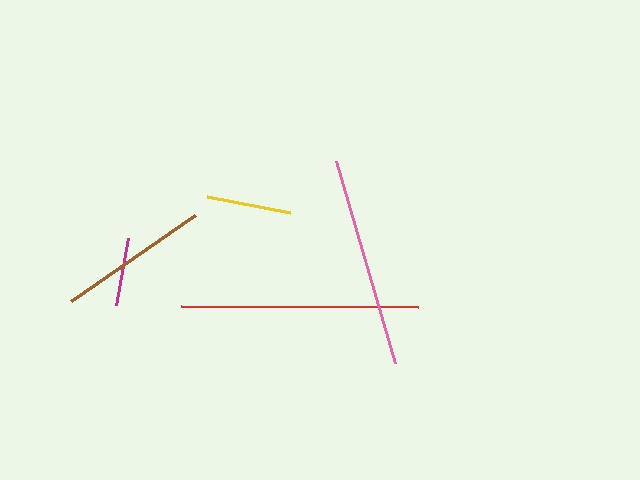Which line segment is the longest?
The red line is the longest at approximately 237 pixels.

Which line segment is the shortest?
The magenta line is the shortest at approximately 69 pixels.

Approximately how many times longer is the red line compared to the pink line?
The red line is approximately 1.1 times the length of the pink line.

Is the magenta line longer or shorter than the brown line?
The brown line is longer than the magenta line.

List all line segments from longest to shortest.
From longest to shortest: red, pink, brown, yellow, magenta.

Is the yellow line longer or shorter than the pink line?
The pink line is longer than the yellow line.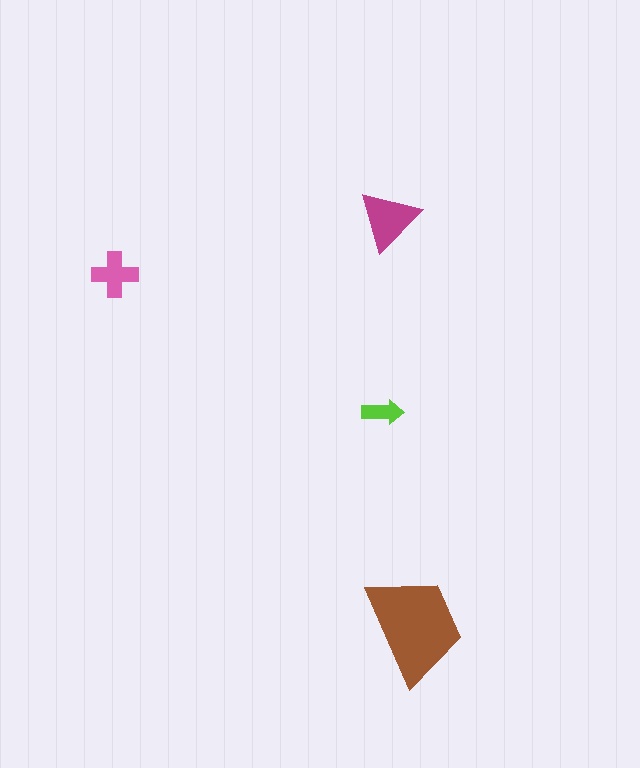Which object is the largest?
The brown trapezoid.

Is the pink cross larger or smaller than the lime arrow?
Larger.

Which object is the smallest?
The lime arrow.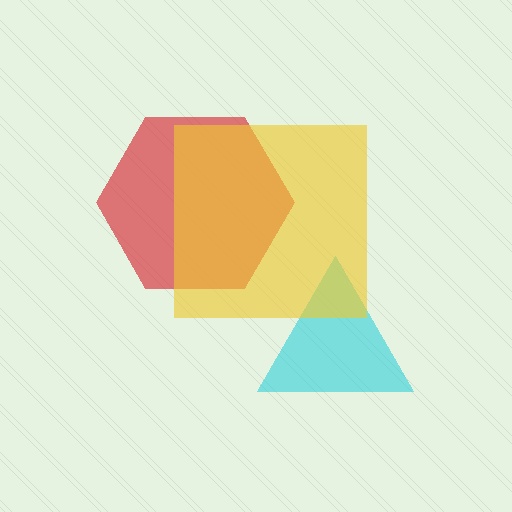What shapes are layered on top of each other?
The layered shapes are: a red hexagon, a cyan triangle, a yellow square.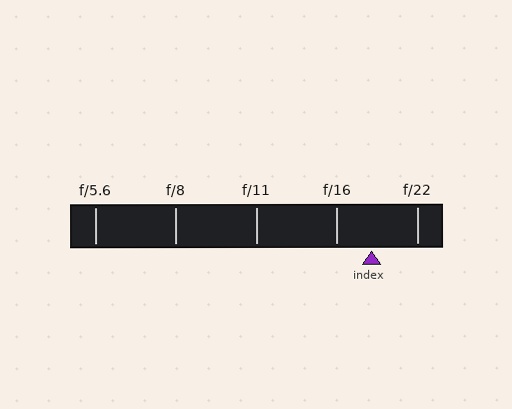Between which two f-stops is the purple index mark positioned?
The index mark is between f/16 and f/22.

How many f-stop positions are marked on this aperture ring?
There are 5 f-stop positions marked.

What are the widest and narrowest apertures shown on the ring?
The widest aperture shown is f/5.6 and the narrowest is f/22.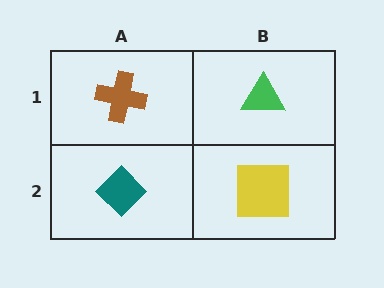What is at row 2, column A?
A teal diamond.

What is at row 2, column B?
A yellow square.